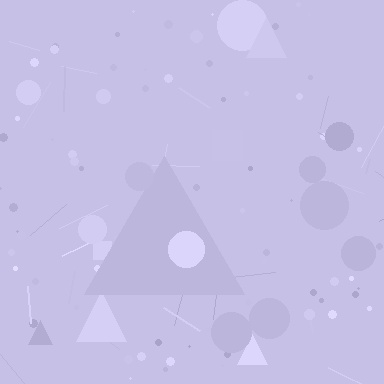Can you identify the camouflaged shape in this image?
The camouflaged shape is a triangle.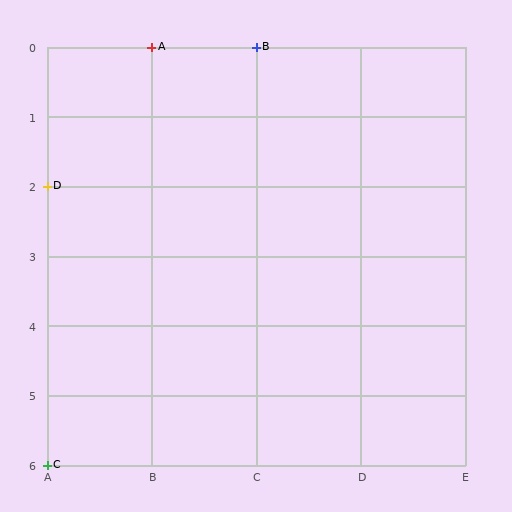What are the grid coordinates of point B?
Point B is at grid coordinates (C, 0).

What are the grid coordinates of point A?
Point A is at grid coordinates (B, 0).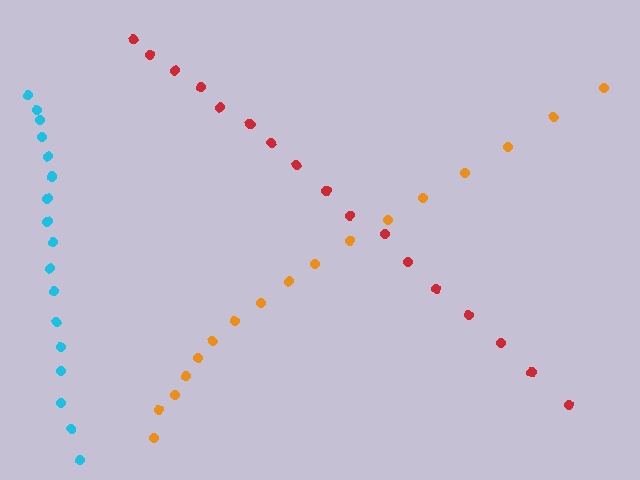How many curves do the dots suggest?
There are 3 distinct paths.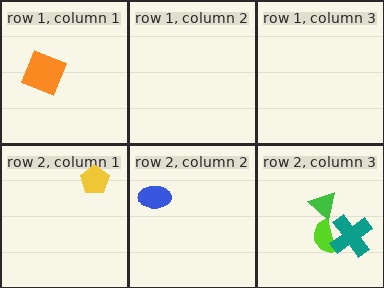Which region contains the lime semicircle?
The row 2, column 3 region.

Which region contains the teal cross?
The row 2, column 3 region.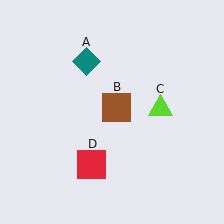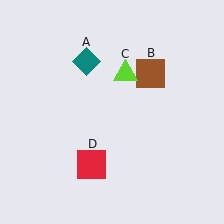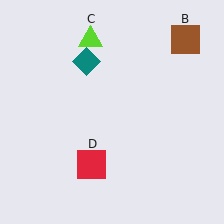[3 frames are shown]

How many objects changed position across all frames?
2 objects changed position: brown square (object B), lime triangle (object C).